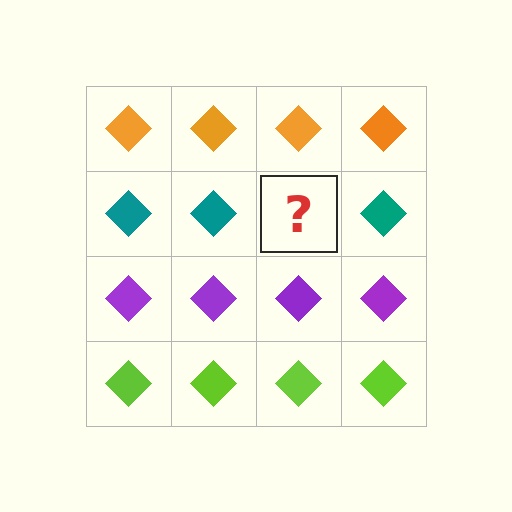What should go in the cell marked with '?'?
The missing cell should contain a teal diamond.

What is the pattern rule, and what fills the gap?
The rule is that each row has a consistent color. The gap should be filled with a teal diamond.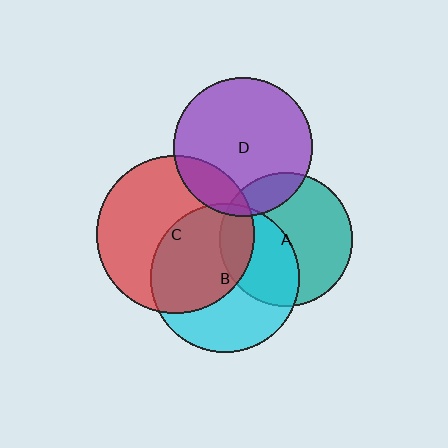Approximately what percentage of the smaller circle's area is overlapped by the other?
Approximately 15%.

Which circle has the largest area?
Circle C (red).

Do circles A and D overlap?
Yes.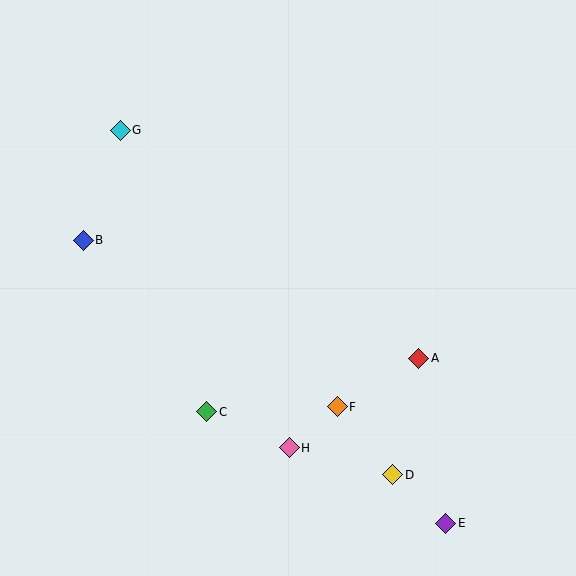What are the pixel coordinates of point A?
Point A is at (419, 358).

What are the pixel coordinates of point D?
Point D is at (393, 475).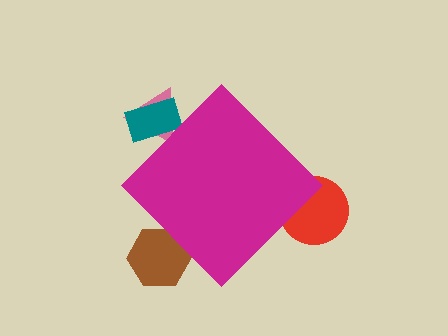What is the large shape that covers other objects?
A magenta diamond.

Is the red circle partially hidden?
Yes, the red circle is partially hidden behind the magenta diamond.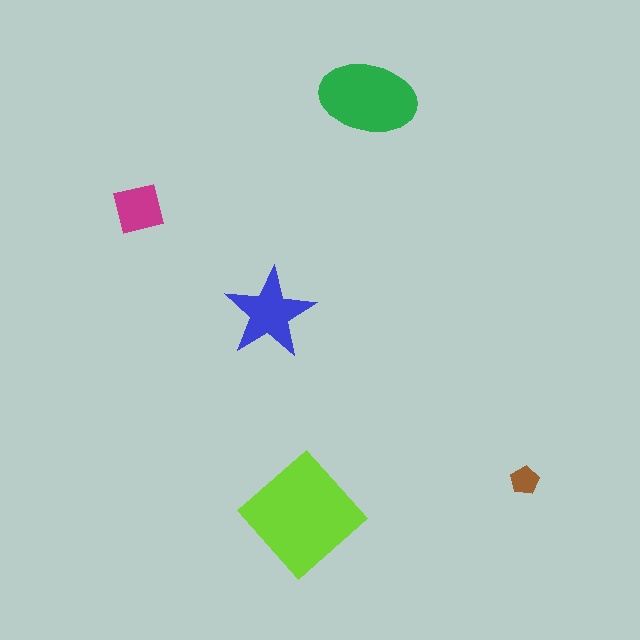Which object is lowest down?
The lime diamond is bottommost.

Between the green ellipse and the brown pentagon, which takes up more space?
The green ellipse.